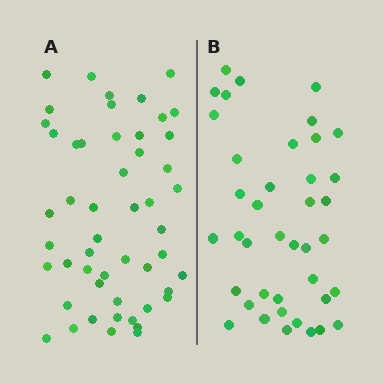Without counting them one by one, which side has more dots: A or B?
Region A (the left region) has more dots.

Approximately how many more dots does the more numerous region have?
Region A has roughly 12 or so more dots than region B.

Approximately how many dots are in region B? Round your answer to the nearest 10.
About 40 dots.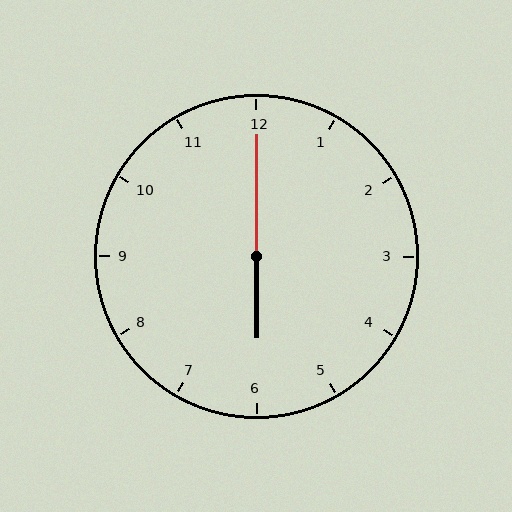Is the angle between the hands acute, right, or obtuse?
It is obtuse.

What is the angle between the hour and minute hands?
Approximately 180 degrees.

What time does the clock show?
6:00.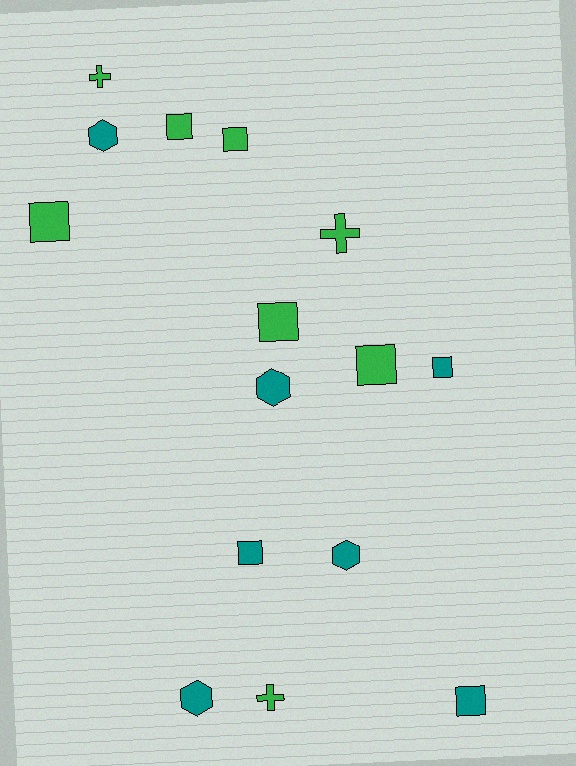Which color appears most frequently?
Green, with 8 objects.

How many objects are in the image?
There are 15 objects.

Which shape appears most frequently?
Square, with 8 objects.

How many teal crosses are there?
There are no teal crosses.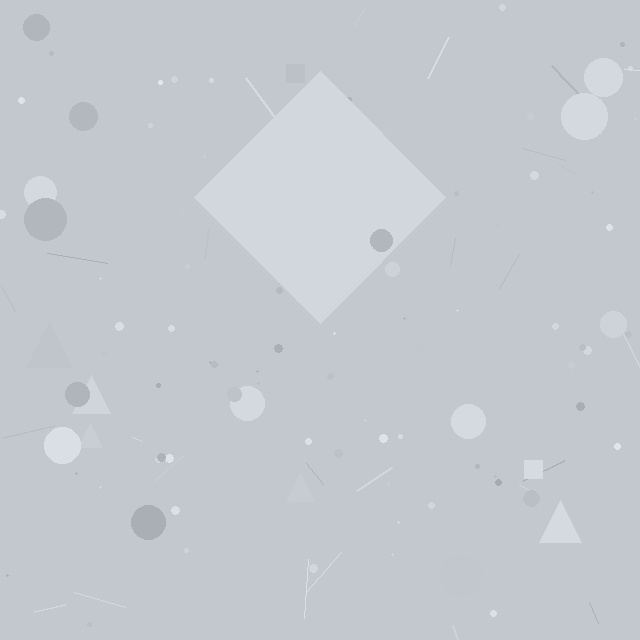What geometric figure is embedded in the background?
A diamond is embedded in the background.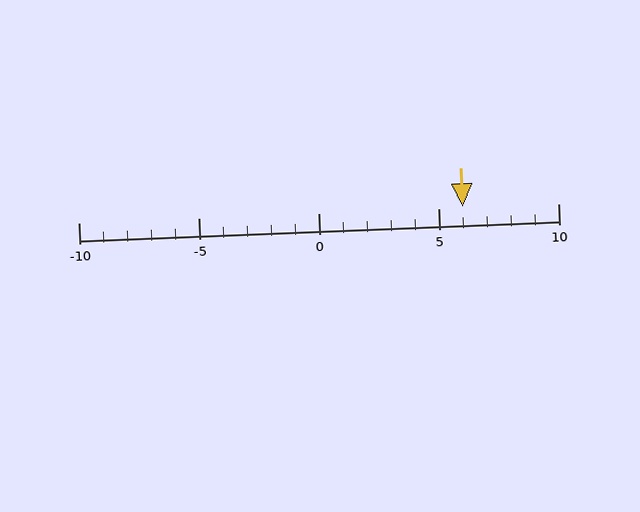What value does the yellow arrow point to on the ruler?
The yellow arrow points to approximately 6.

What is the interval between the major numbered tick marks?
The major tick marks are spaced 5 units apart.